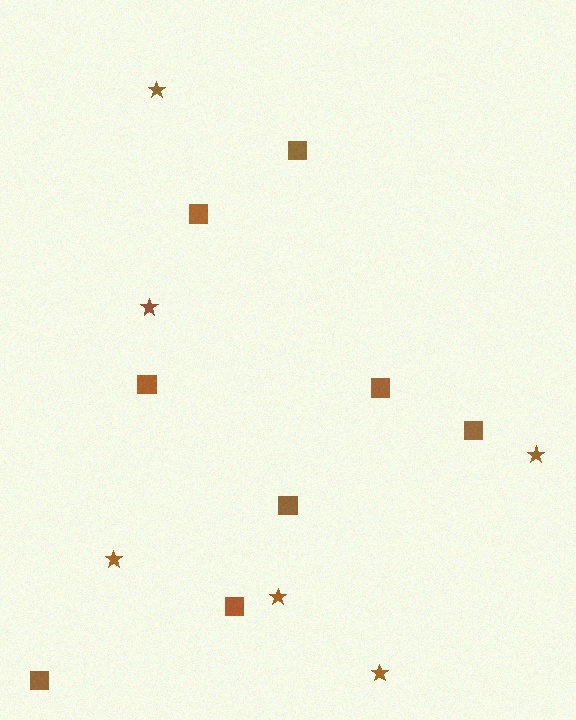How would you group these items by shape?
There are 2 groups: one group of stars (6) and one group of squares (8).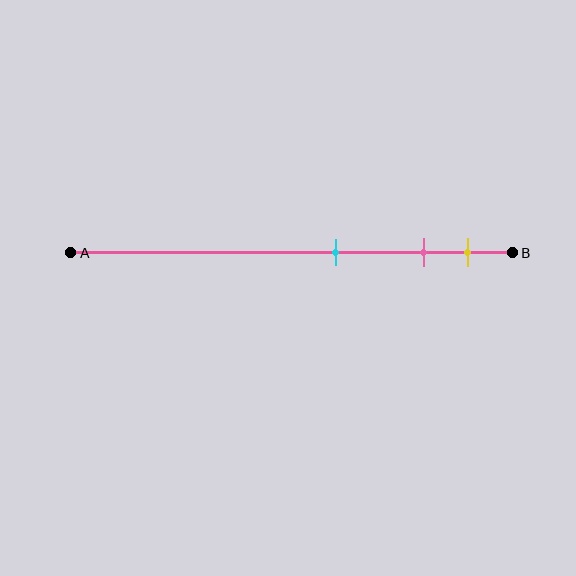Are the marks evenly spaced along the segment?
No, the marks are not evenly spaced.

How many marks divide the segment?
There are 3 marks dividing the segment.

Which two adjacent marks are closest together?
The pink and yellow marks are the closest adjacent pair.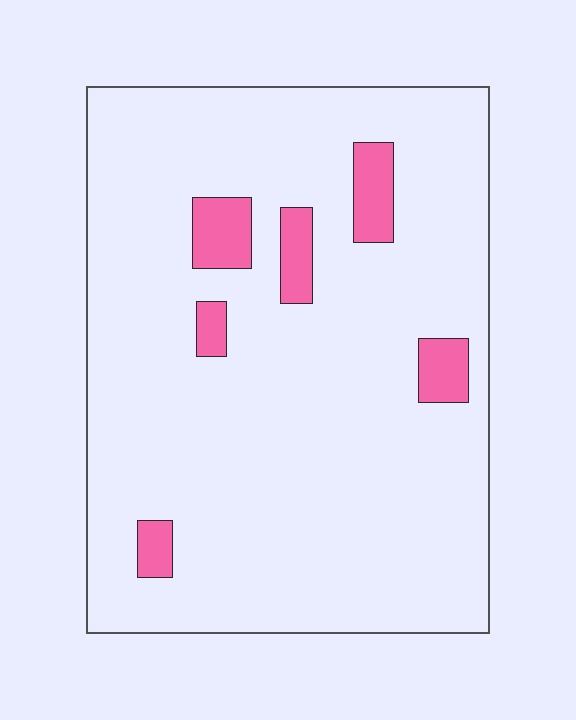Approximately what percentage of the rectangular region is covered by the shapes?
Approximately 10%.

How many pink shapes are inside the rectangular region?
6.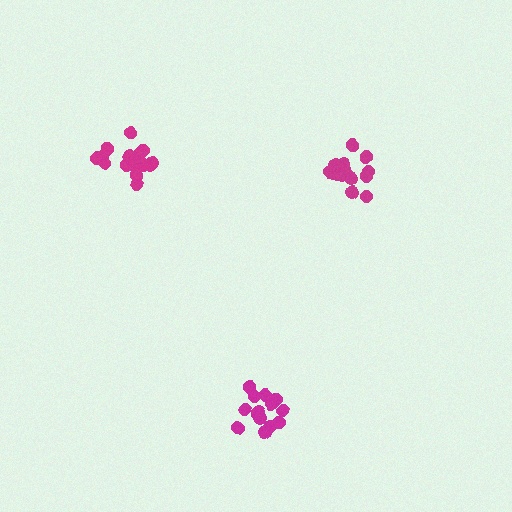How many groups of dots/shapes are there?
There are 3 groups.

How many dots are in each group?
Group 1: 18 dots, Group 2: 15 dots, Group 3: 14 dots (47 total).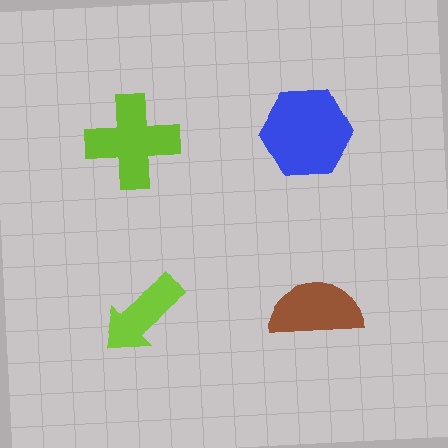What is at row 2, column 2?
A brown semicircle.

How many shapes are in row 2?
2 shapes.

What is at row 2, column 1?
A lime arrow.